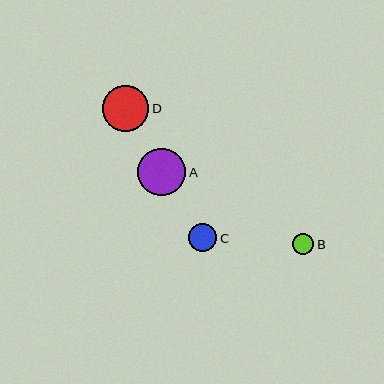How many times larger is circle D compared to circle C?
Circle D is approximately 1.6 times the size of circle C.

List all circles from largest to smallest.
From largest to smallest: A, D, C, B.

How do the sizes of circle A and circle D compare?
Circle A and circle D are approximately the same size.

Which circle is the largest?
Circle A is the largest with a size of approximately 48 pixels.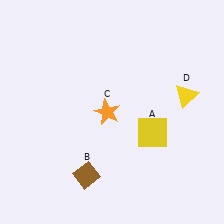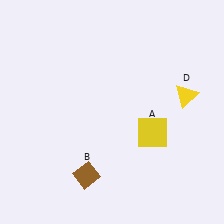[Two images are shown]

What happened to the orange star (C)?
The orange star (C) was removed in Image 2. It was in the bottom-left area of Image 1.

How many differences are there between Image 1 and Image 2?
There is 1 difference between the two images.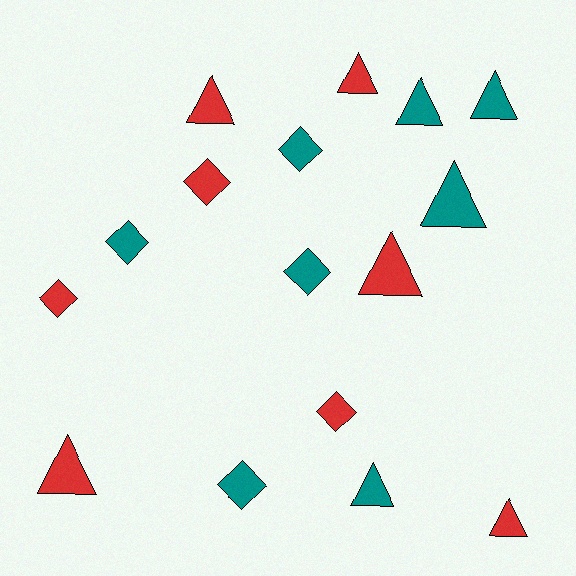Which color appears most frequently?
Teal, with 8 objects.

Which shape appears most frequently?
Triangle, with 9 objects.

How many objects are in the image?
There are 16 objects.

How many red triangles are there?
There are 5 red triangles.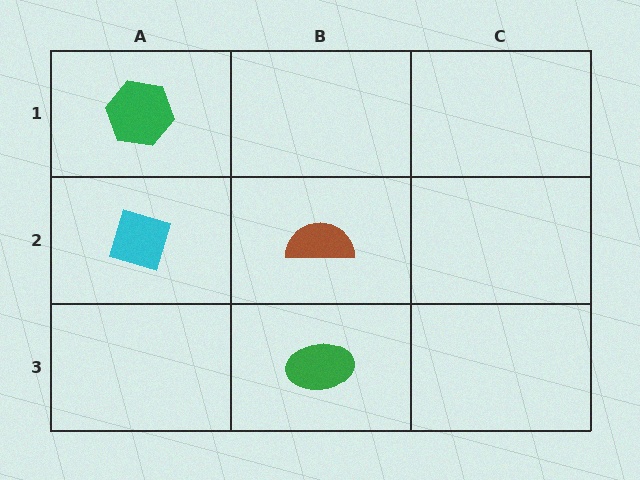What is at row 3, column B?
A green ellipse.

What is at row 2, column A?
A cyan diamond.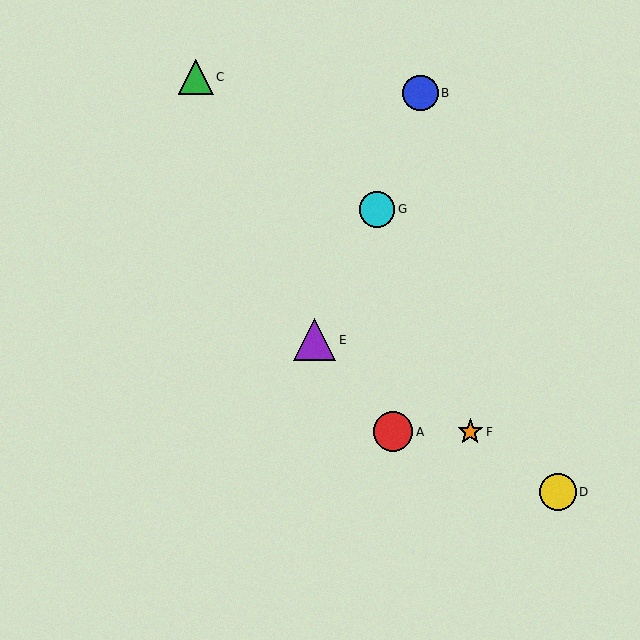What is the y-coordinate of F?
Object F is at y≈432.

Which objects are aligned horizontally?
Objects A, F are aligned horizontally.